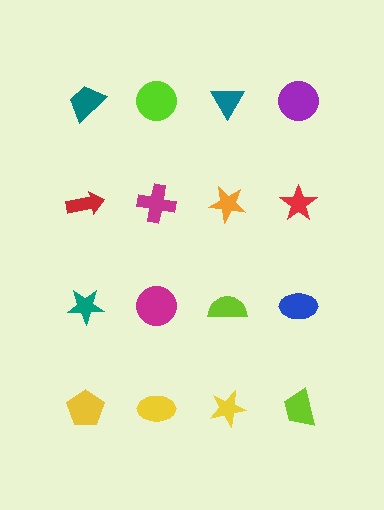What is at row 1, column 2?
A lime circle.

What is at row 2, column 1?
A red arrow.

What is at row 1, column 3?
A teal triangle.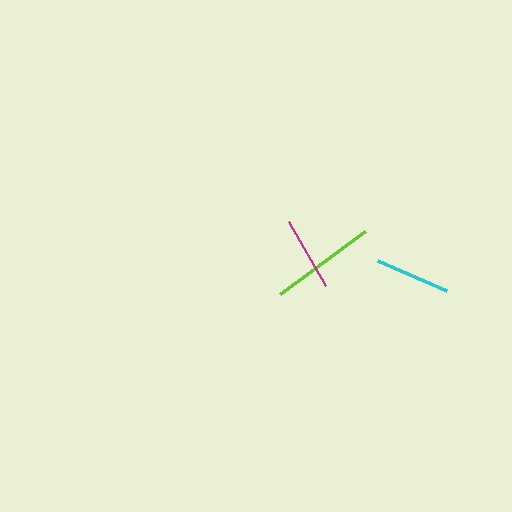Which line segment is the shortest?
The magenta line is the shortest at approximately 73 pixels.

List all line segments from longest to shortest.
From longest to shortest: lime, cyan, magenta.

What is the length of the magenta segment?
The magenta segment is approximately 73 pixels long.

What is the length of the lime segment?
The lime segment is approximately 105 pixels long.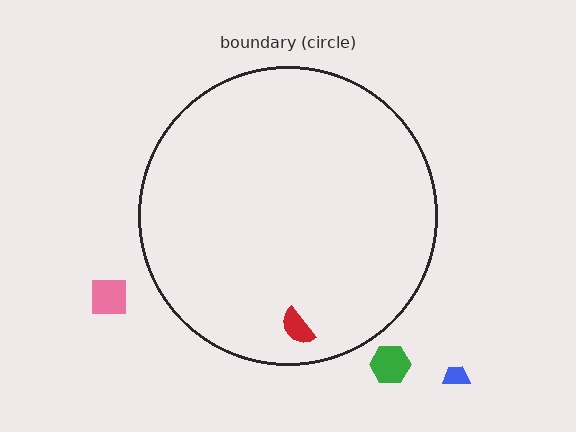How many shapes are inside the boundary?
1 inside, 3 outside.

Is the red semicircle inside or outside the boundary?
Inside.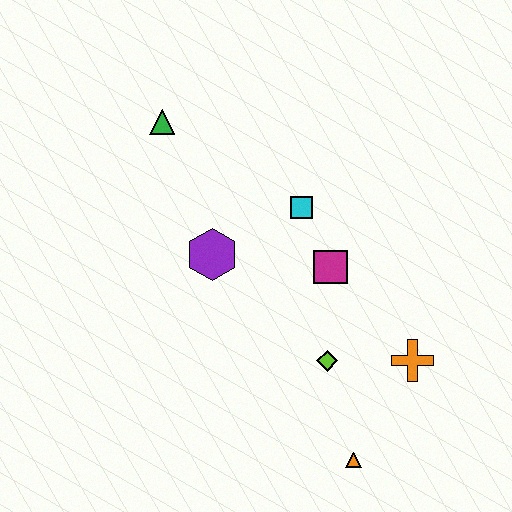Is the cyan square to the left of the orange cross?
Yes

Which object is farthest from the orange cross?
The green triangle is farthest from the orange cross.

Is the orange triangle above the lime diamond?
No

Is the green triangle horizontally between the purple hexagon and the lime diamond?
No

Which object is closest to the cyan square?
The magenta square is closest to the cyan square.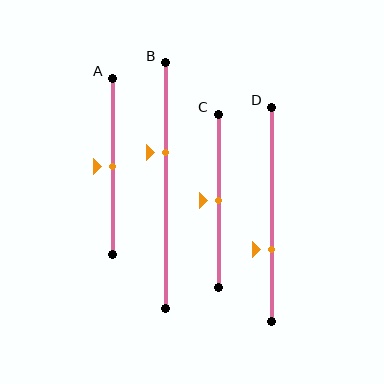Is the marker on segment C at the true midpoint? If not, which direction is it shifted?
Yes, the marker on segment C is at the true midpoint.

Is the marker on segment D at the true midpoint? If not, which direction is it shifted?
No, the marker on segment D is shifted downward by about 16% of the segment length.